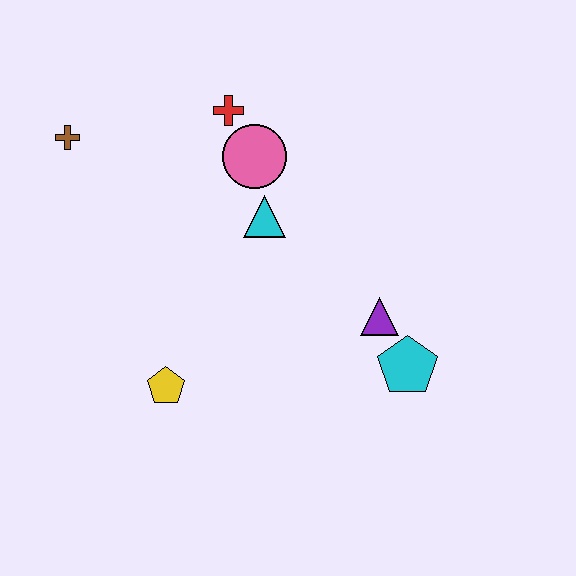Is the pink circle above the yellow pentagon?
Yes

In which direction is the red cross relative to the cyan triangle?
The red cross is above the cyan triangle.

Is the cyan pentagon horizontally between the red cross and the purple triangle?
No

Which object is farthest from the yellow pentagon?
The red cross is farthest from the yellow pentagon.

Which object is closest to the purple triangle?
The cyan pentagon is closest to the purple triangle.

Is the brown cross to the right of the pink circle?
No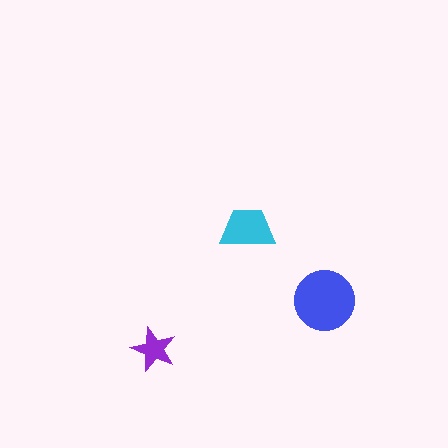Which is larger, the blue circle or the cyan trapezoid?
The blue circle.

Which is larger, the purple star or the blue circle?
The blue circle.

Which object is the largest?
The blue circle.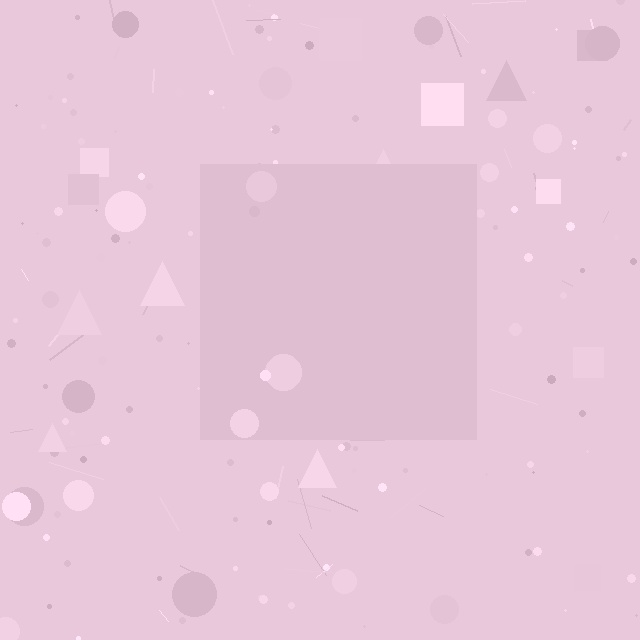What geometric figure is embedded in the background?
A square is embedded in the background.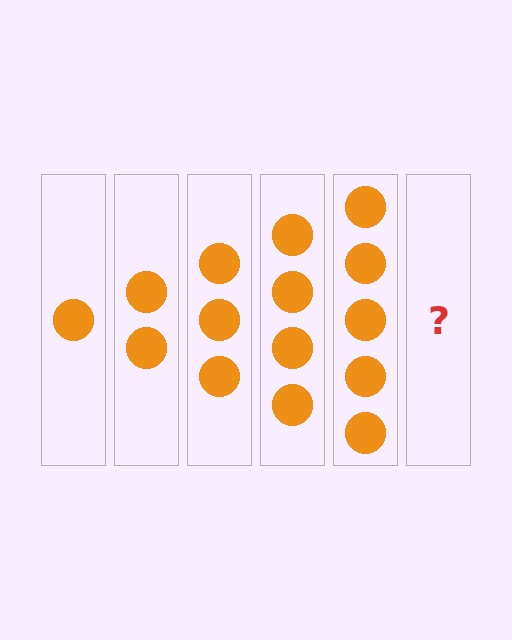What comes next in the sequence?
The next element should be 6 circles.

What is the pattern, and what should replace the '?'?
The pattern is that each step adds one more circle. The '?' should be 6 circles.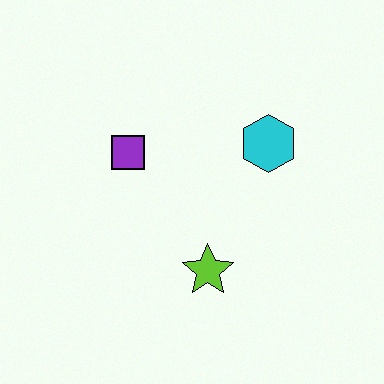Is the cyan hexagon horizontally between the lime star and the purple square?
No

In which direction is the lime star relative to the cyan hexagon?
The lime star is below the cyan hexagon.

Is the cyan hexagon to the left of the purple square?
No